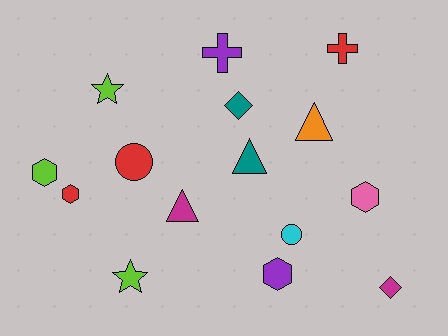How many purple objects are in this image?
There are 2 purple objects.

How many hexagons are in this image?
There are 4 hexagons.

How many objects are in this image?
There are 15 objects.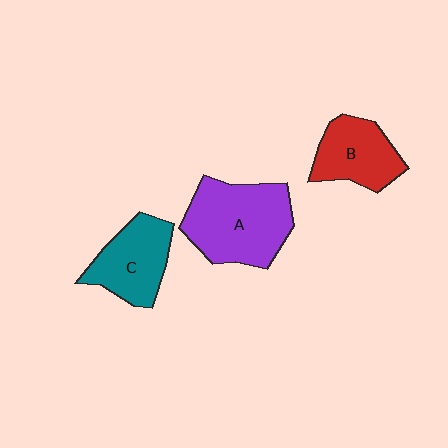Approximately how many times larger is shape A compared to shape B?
Approximately 1.6 times.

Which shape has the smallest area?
Shape B (red).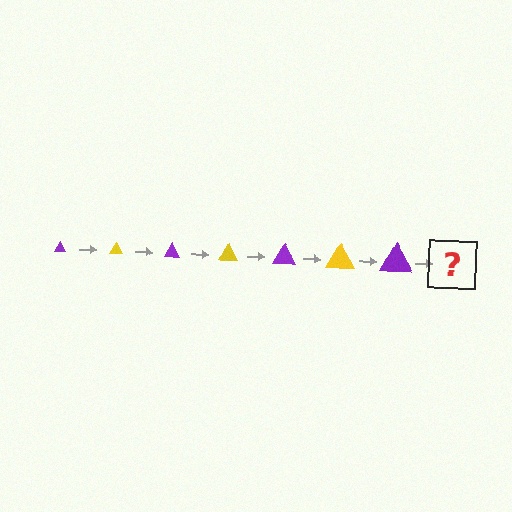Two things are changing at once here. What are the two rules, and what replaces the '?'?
The two rules are that the triangle grows larger each step and the color cycles through purple and yellow. The '?' should be a yellow triangle, larger than the previous one.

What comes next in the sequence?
The next element should be a yellow triangle, larger than the previous one.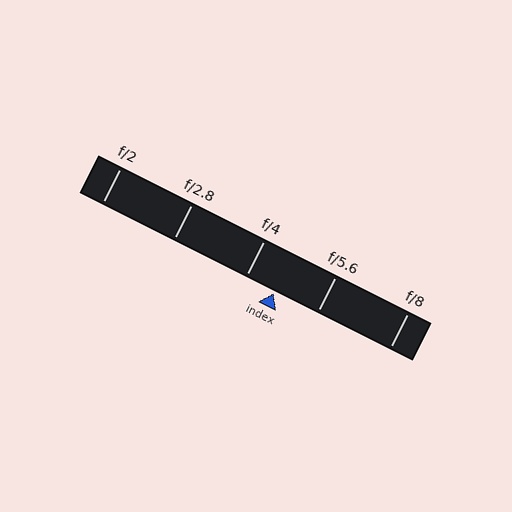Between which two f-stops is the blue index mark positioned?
The index mark is between f/4 and f/5.6.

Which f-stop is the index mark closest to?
The index mark is closest to f/4.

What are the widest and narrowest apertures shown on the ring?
The widest aperture shown is f/2 and the narrowest is f/8.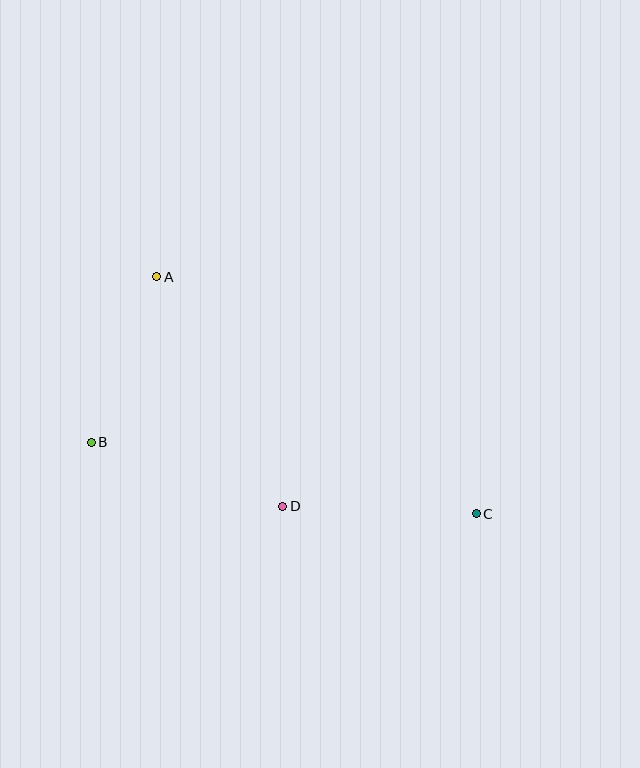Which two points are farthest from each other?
Points A and C are farthest from each other.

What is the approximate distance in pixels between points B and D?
The distance between B and D is approximately 202 pixels.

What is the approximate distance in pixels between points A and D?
The distance between A and D is approximately 262 pixels.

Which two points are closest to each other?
Points A and B are closest to each other.